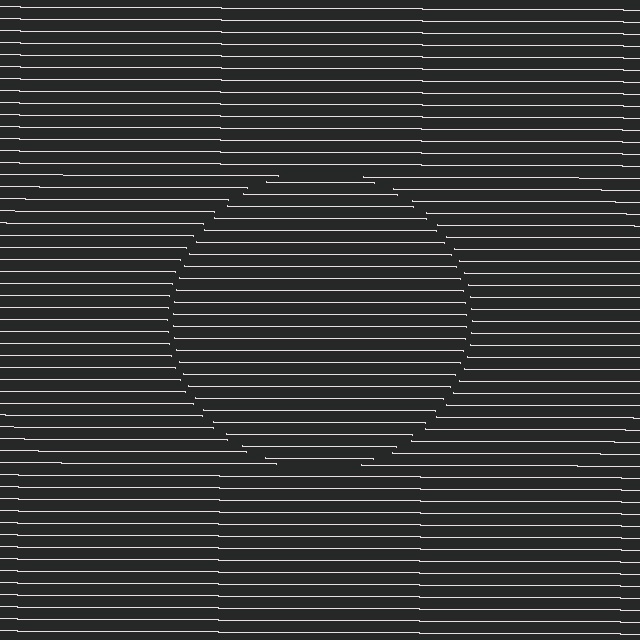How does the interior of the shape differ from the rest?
The interior of the shape contains the same grating, shifted by half a period — the contour is defined by the phase discontinuity where line-ends from the inner and outer gratings abut.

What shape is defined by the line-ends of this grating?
An illusory circle. The interior of the shape contains the same grating, shifted by half a period — the contour is defined by the phase discontinuity where line-ends from the inner and outer gratings abut.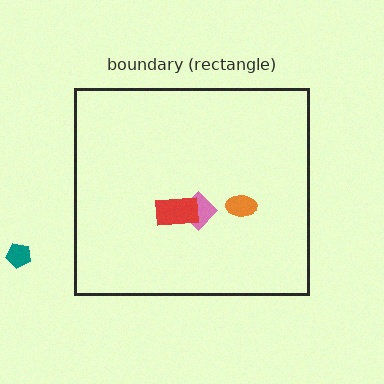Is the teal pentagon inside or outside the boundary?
Outside.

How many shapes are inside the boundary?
3 inside, 1 outside.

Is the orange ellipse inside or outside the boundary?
Inside.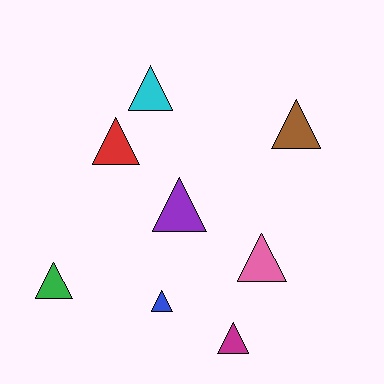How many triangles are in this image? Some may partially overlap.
There are 8 triangles.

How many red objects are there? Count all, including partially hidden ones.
There is 1 red object.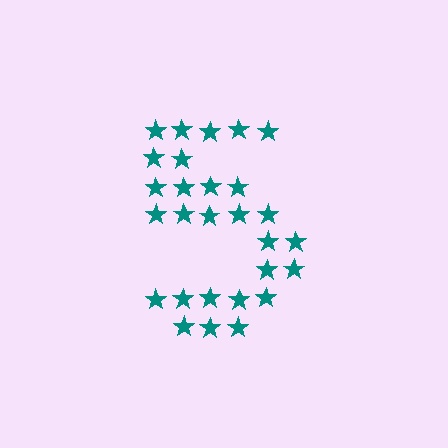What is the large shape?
The large shape is the digit 5.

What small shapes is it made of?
It is made of small stars.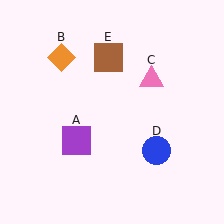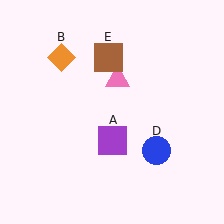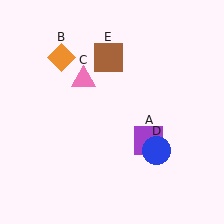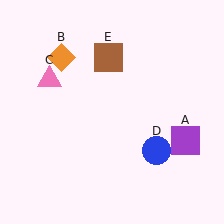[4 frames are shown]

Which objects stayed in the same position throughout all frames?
Orange diamond (object B) and blue circle (object D) and brown square (object E) remained stationary.